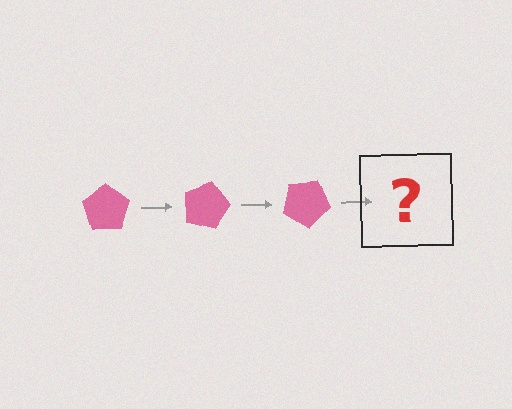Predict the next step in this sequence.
The next step is a pink pentagon rotated 45 degrees.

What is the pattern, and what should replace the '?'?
The pattern is that the pentagon rotates 15 degrees each step. The '?' should be a pink pentagon rotated 45 degrees.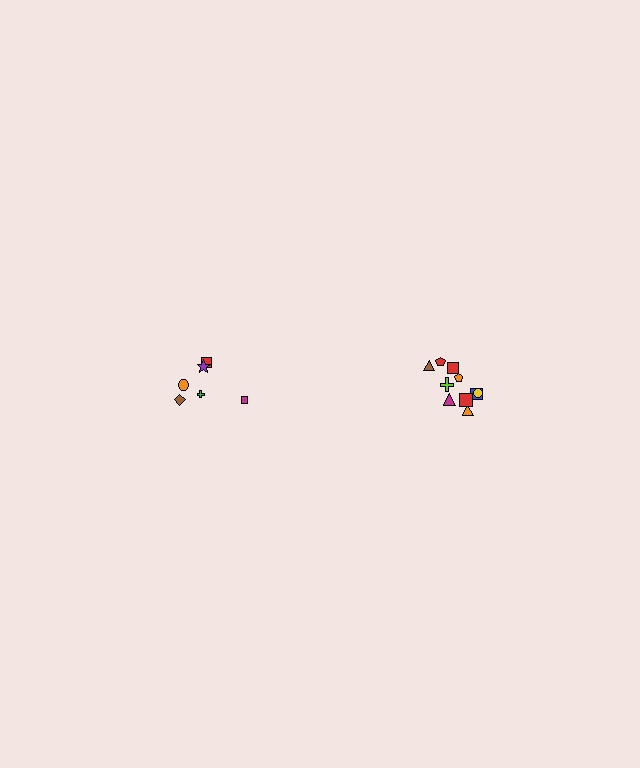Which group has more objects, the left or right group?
The right group.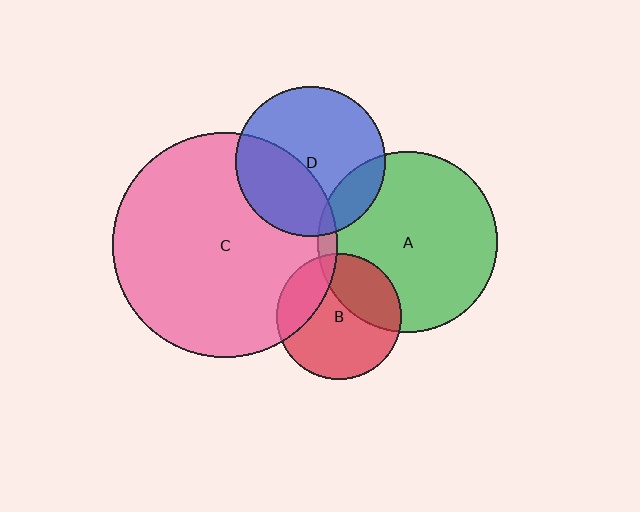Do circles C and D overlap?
Yes.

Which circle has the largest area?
Circle C (pink).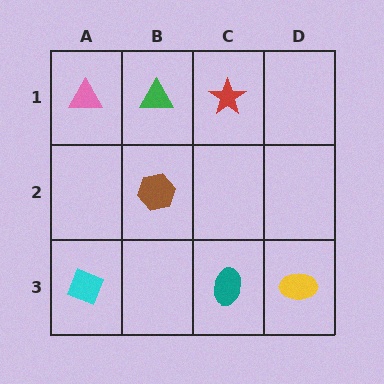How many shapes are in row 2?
1 shape.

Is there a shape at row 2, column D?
No, that cell is empty.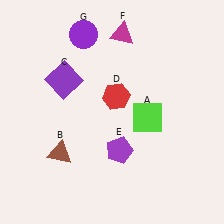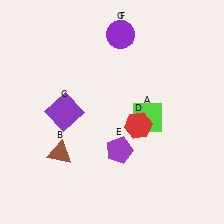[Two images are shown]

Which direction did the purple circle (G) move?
The purple circle (G) moved right.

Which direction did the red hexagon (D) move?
The red hexagon (D) moved down.